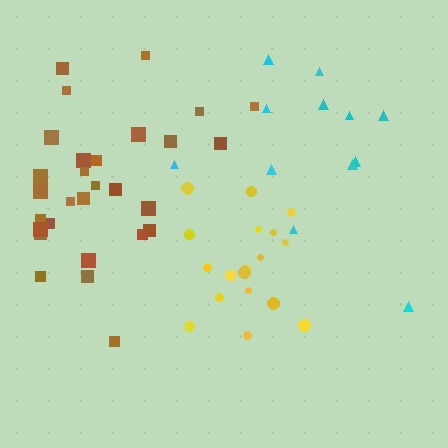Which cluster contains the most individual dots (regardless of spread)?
Brown (30).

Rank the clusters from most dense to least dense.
yellow, brown, cyan.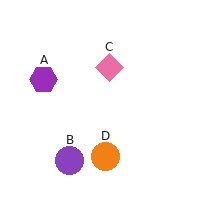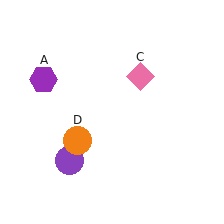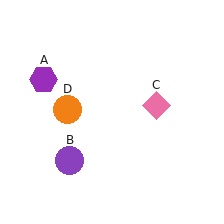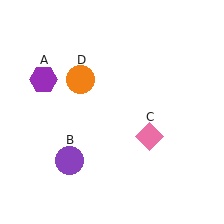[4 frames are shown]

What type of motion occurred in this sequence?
The pink diamond (object C), orange circle (object D) rotated clockwise around the center of the scene.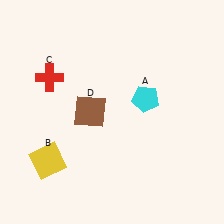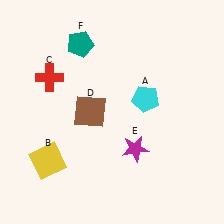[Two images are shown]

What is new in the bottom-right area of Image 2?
A magenta star (E) was added in the bottom-right area of Image 2.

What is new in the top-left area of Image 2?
A teal pentagon (F) was added in the top-left area of Image 2.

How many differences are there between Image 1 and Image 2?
There are 2 differences between the two images.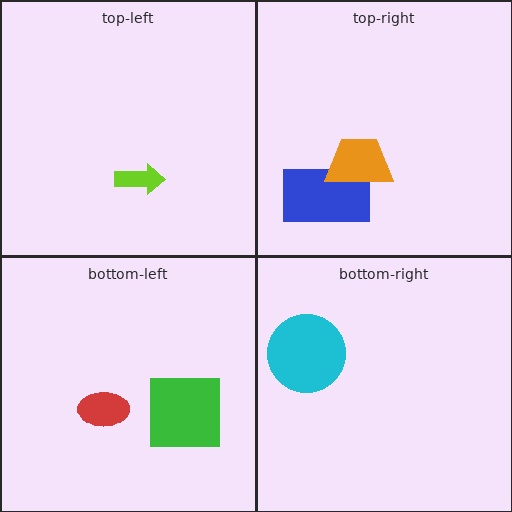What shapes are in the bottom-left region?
The red ellipse, the green square.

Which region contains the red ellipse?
The bottom-left region.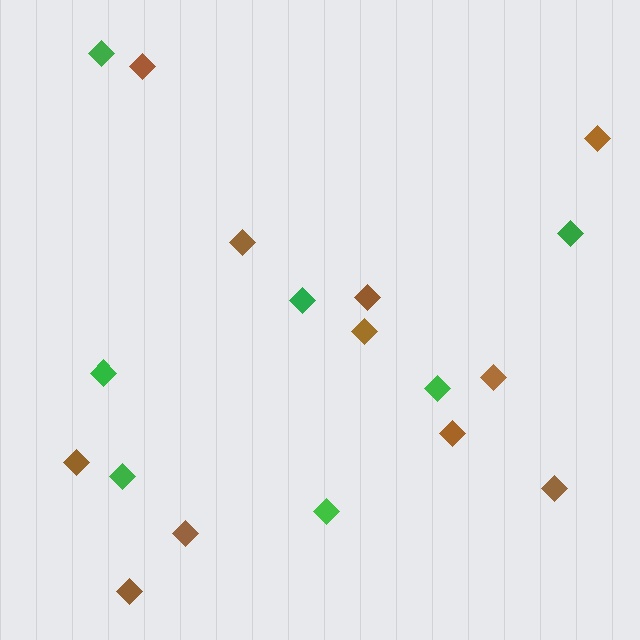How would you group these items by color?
There are 2 groups: one group of brown diamonds (11) and one group of green diamonds (7).